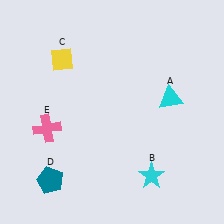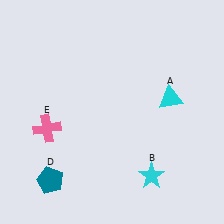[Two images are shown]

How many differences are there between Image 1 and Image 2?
There is 1 difference between the two images.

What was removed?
The yellow diamond (C) was removed in Image 2.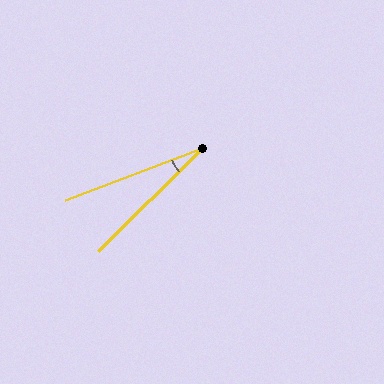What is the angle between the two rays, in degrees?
Approximately 24 degrees.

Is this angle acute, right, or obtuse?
It is acute.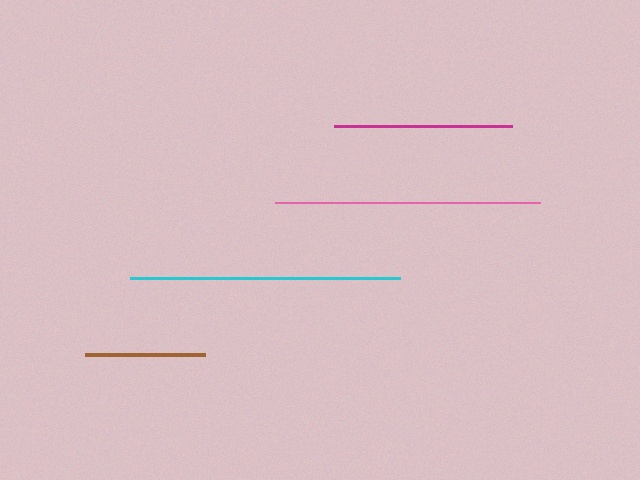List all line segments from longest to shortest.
From longest to shortest: cyan, pink, magenta, brown.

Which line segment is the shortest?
The brown line is the shortest at approximately 120 pixels.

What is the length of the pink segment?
The pink segment is approximately 265 pixels long.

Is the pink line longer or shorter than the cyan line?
The cyan line is longer than the pink line.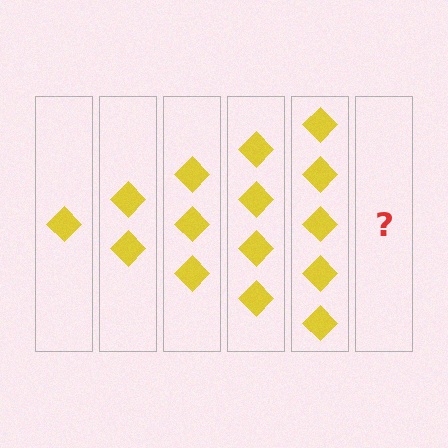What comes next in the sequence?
The next element should be 6 diamonds.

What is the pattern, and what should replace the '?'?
The pattern is that each step adds one more diamond. The '?' should be 6 diamonds.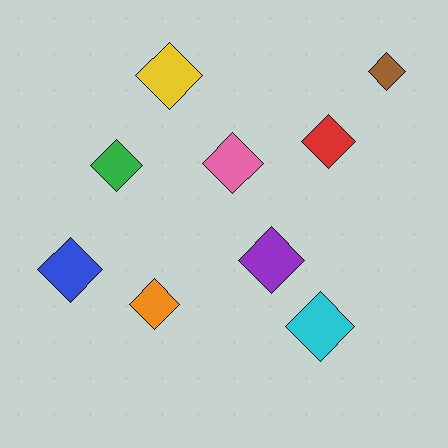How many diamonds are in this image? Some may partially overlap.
There are 9 diamonds.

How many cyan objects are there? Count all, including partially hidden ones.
There is 1 cyan object.